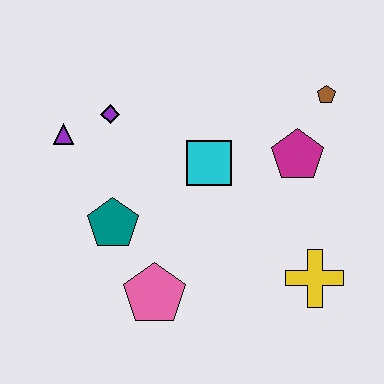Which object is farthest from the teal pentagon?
The brown pentagon is farthest from the teal pentagon.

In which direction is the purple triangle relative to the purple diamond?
The purple triangle is to the left of the purple diamond.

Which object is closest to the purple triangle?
The purple diamond is closest to the purple triangle.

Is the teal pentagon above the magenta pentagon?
No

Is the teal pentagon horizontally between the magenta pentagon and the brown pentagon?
No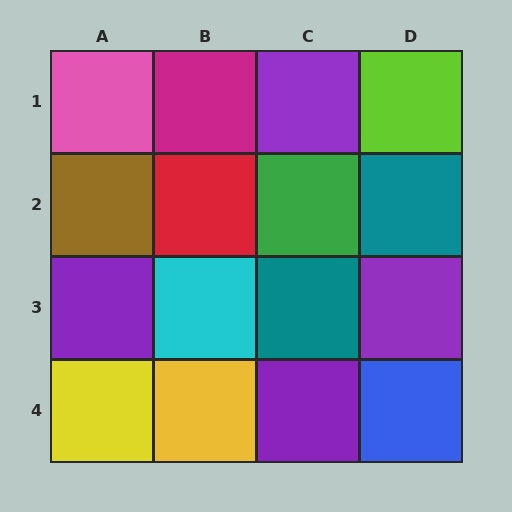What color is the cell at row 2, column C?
Green.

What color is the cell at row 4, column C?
Purple.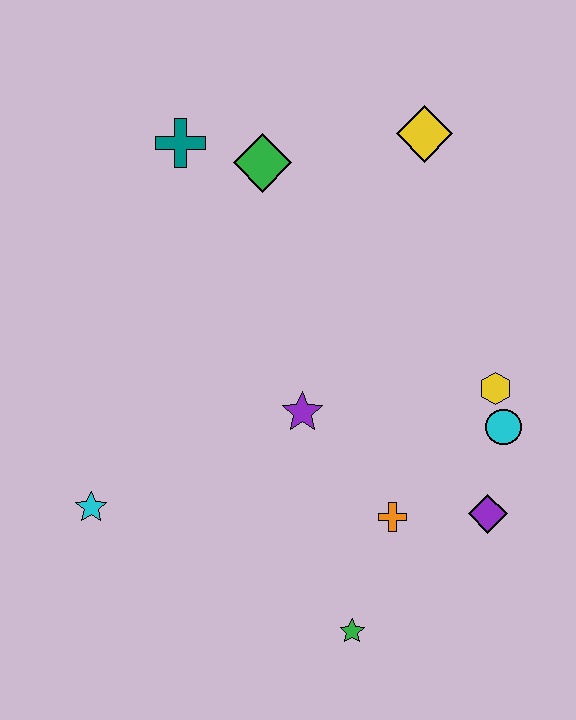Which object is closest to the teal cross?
The green diamond is closest to the teal cross.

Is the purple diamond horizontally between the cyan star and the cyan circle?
Yes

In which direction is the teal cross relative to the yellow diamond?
The teal cross is to the left of the yellow diamond.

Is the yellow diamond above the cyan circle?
Yes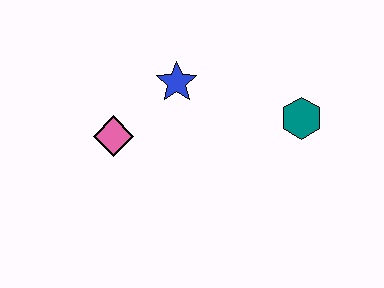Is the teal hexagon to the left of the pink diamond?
No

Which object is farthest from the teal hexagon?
The pink diamond is farthest from the teal hexagon.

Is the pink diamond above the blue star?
No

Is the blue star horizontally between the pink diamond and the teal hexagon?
Yes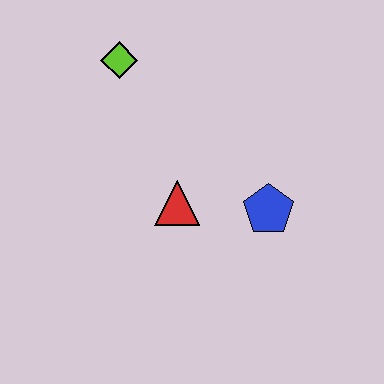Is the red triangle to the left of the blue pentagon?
Yes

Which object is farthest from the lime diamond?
The blue pentagon is farthest from the lime diamond.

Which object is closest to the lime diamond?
The red triangle is closest to the lime diamond.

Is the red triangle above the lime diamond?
No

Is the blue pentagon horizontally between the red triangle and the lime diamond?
No